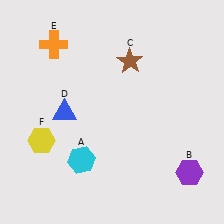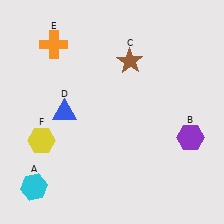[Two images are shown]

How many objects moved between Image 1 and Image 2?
2 objects moved between the two images.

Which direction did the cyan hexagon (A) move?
The cyan hexagon (A) moved left.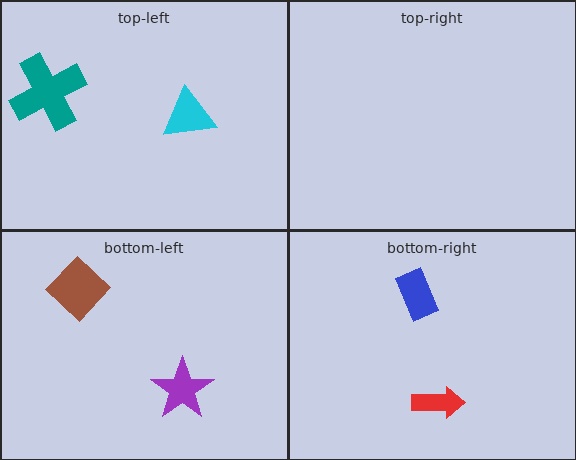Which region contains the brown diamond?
The bottom-left region.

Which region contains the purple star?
The bottom-left region.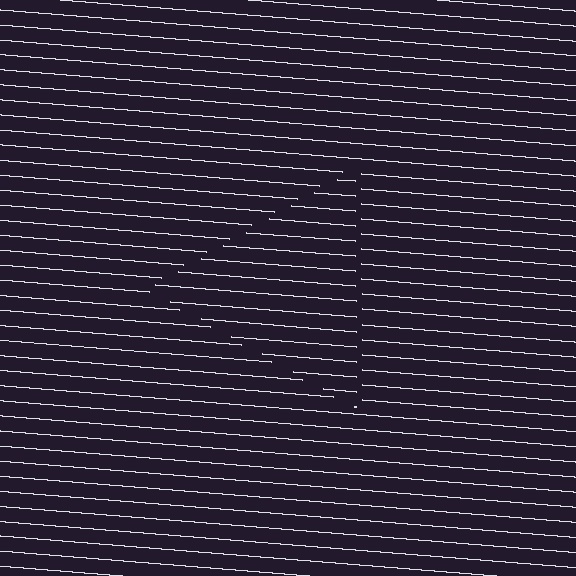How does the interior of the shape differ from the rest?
The interior of the shape contains the same grating, shifted by half a period — the contour is defined by the phase discontinuity where line-ends from the inner and outer gratings abut.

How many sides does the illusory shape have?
3 sides — the line-ends trace a triangle.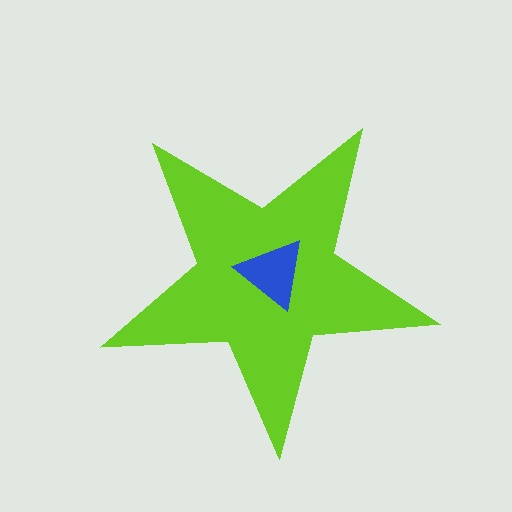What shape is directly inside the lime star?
The blue triangle.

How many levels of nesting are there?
2.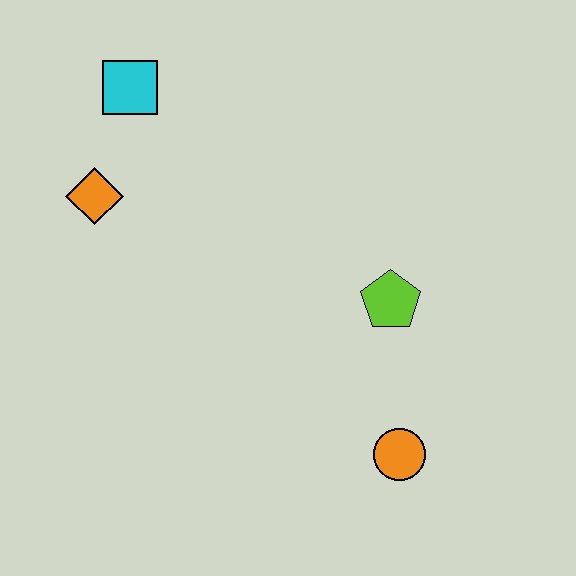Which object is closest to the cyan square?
The orange diamond is closest to the cyan square.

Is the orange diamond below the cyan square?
Yes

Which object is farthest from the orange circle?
The cyan square is farthest from the orange circle.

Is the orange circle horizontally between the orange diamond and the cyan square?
No